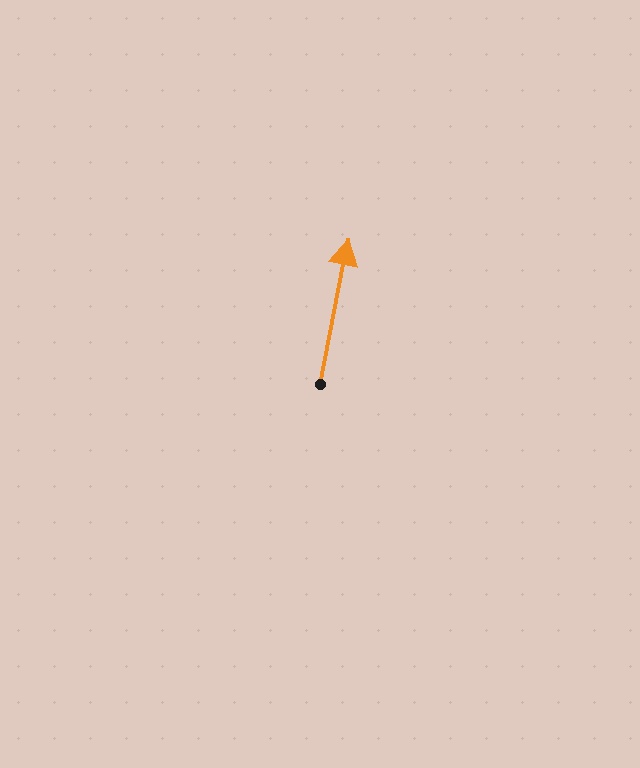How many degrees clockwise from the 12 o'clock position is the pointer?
Approximately 11 degrees.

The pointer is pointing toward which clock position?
Roughly 12 o'clock.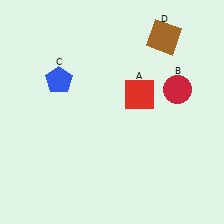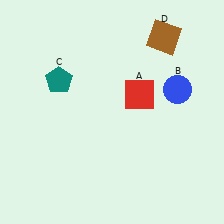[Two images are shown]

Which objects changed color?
B changed from red to blue. C changed from blue to teal.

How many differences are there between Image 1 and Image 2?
There are 2 differences between the two images.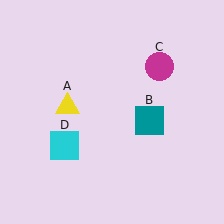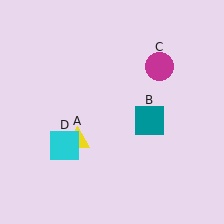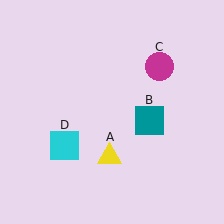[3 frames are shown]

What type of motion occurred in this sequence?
The yellow triangle (object A) rotated counterclockwise around the center of the scene.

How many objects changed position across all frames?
1 object changed position: yellow triangle (object A).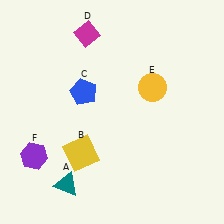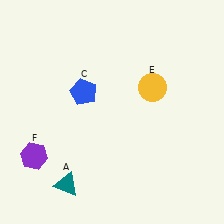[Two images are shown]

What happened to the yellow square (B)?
The yellow square (B) was removed in Image 2. It was in the bottom-left area of Image 1.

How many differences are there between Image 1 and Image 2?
There are 2 differences between the two images.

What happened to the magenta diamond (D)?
The magenta diamond (D) was removed in Image 2. It was in the top-left area of Image 1.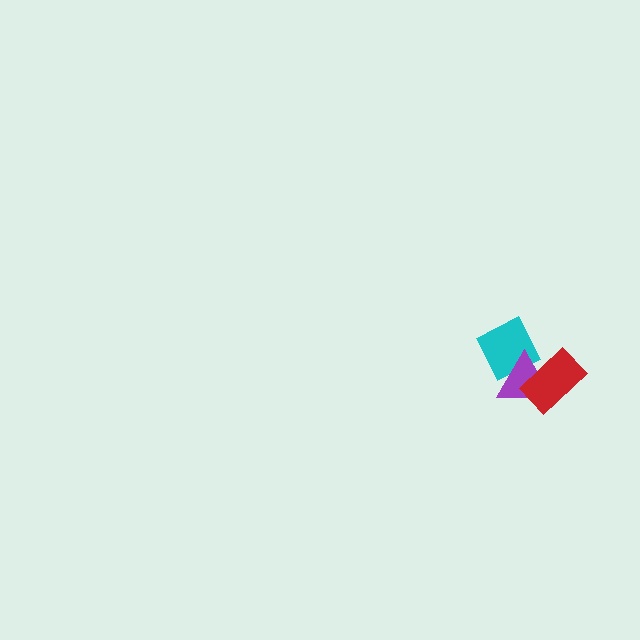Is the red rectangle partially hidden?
No, no other shape covers it.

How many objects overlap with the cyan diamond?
2 objects overlap with the cyan diamond.